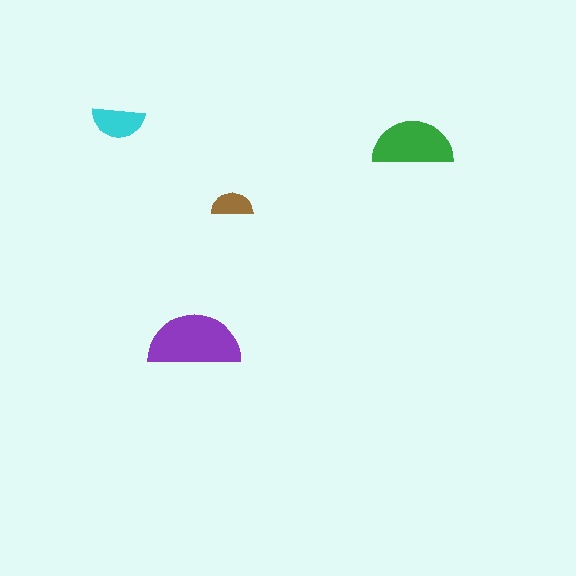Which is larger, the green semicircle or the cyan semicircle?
The green one.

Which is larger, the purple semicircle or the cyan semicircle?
The purple one.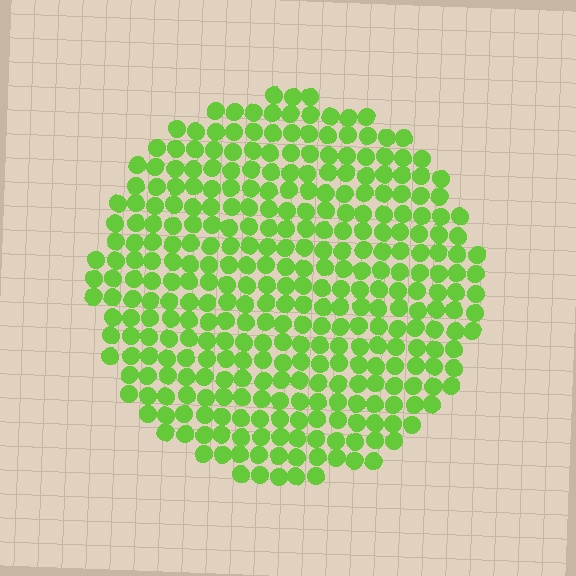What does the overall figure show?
The overall figure shows a circle.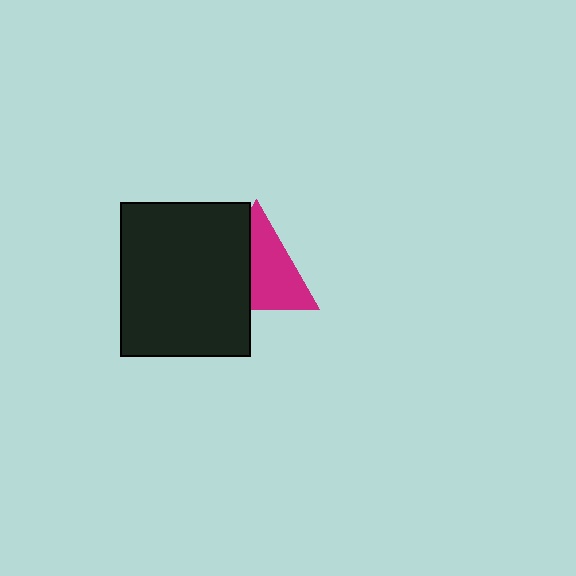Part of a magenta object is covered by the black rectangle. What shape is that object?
It is a triangle.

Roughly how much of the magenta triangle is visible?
About half of it is visible (roughly 58%).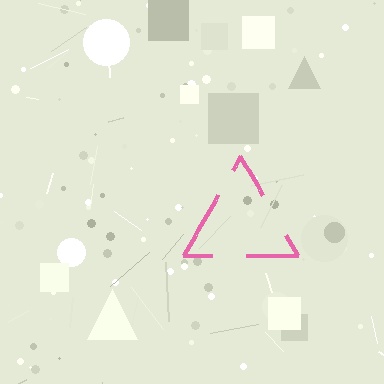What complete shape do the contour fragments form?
The contour fragments form a triangle.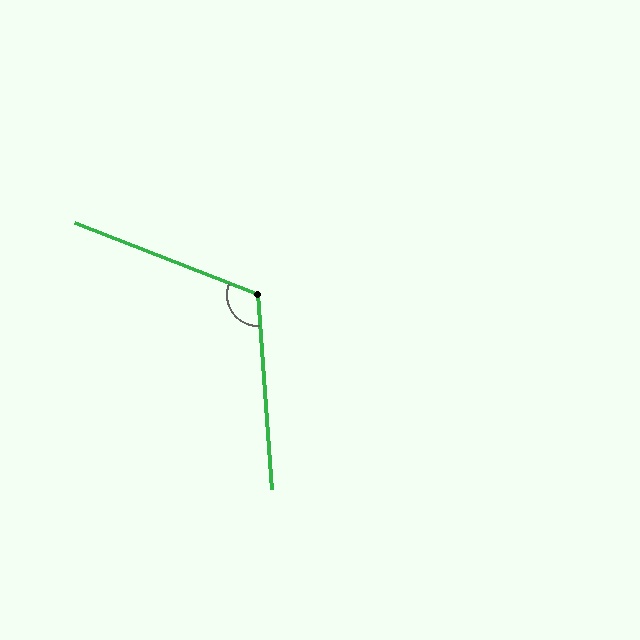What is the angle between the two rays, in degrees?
Approximately 115 degrees.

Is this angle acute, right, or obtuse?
It is obtuse.